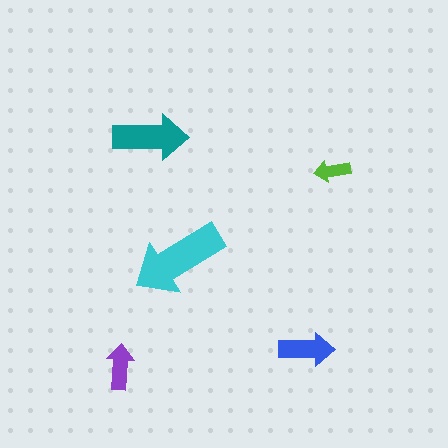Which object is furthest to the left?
The purple arrow is leftmost.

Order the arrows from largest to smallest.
the cyan one, the teal one, the blue one, the purple one, the lime one.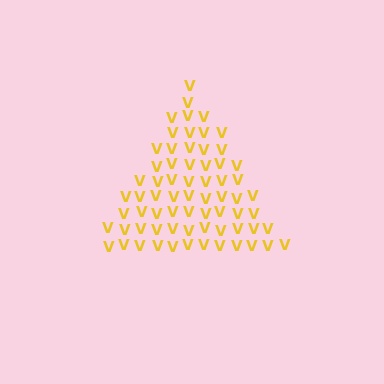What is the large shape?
The large shape is a triangle.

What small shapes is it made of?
It is made of small letter V's.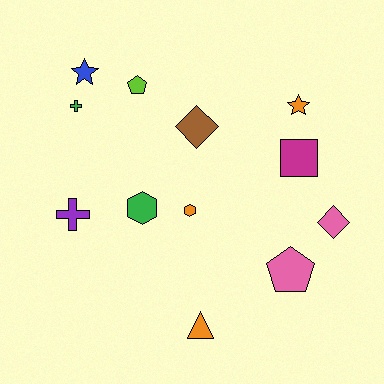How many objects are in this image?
There are 12 objects.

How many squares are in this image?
There is 1 square.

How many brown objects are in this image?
There is 1 brown object.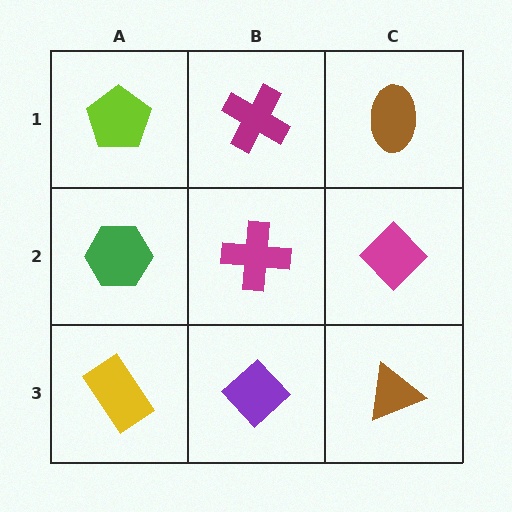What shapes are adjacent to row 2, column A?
A lime pentagon (row 1, column A), a yellow rectangle (row 3, column A), a magenta cross (row 2, column B).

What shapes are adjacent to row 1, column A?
A green hexagon (row 2, column A), a magenta cross (row 1, column B).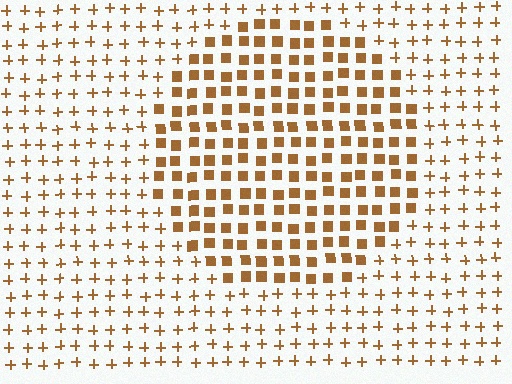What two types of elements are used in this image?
The image uses squares inside the circle region and plus signs outside it.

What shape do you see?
I see a circle.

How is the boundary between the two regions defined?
The boundary is defined by a change in element shape: squares inside vs. plus signs outside. All elements share the same color and spacing.